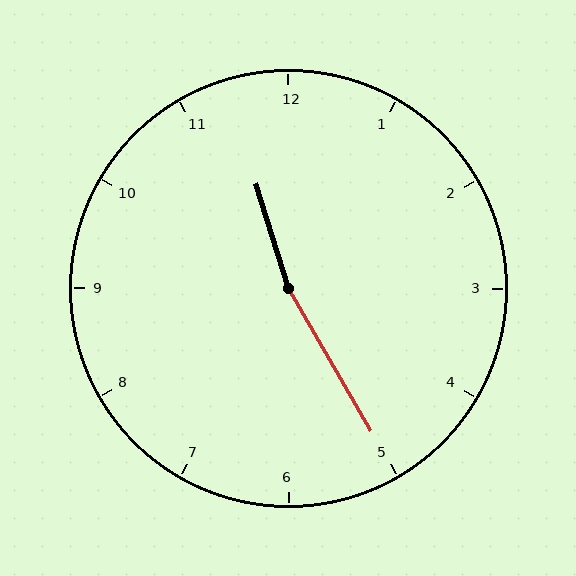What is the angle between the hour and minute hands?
Approximately 168 degrees.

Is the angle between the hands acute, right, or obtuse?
It is obtuse.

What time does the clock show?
11:25.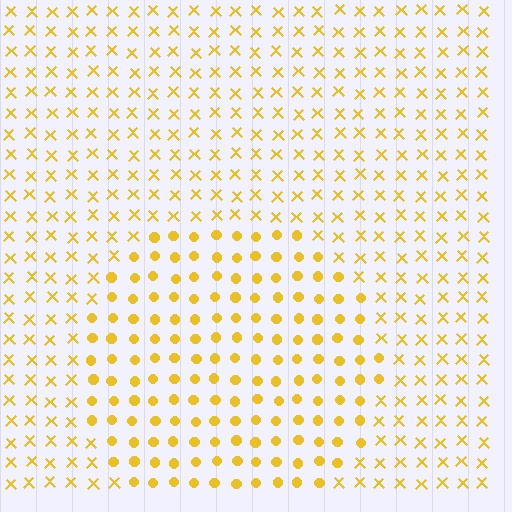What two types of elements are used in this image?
The image uses circles inside the circle region and X marks outside it.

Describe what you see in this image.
The image is filled with small yellow elements arranged in a uniform grid. A circle-shaped region contains circles, while the surrounding area contains X marks. The boundary is defined purely by the change in element shape.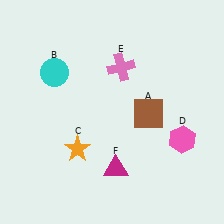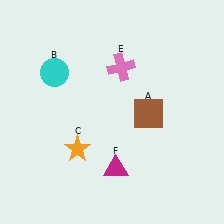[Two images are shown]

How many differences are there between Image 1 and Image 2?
There is 1 difference between the two images.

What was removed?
The pink hexagon (D) was removed in Image 2.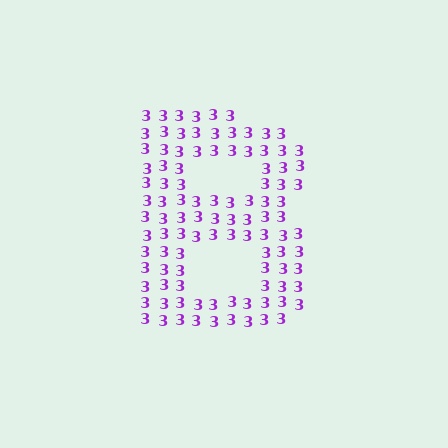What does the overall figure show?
The overall figure shows the letter B.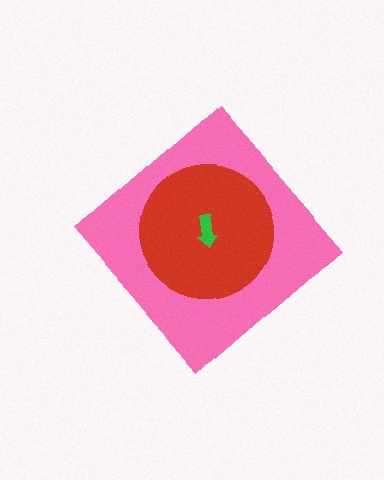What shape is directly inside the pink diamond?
The red circle.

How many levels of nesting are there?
3.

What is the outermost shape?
The pink diamond.